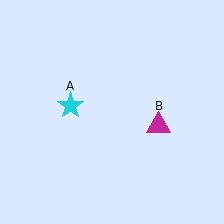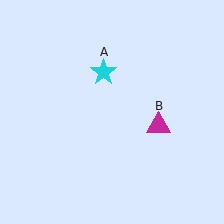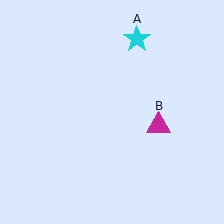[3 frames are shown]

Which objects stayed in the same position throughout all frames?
Magenta triangle (object B) remained stationary.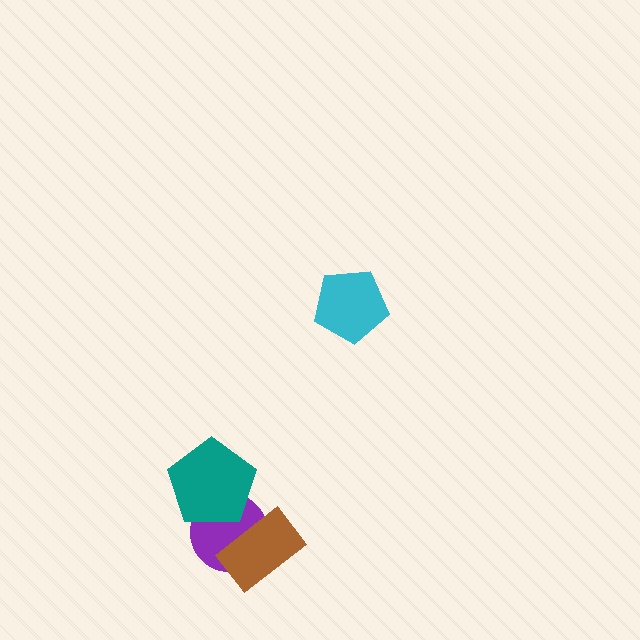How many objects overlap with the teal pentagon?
1 object overlaps with the teal pentagon.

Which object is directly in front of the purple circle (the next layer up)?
The brown rectangle is directly in front of the purple circle.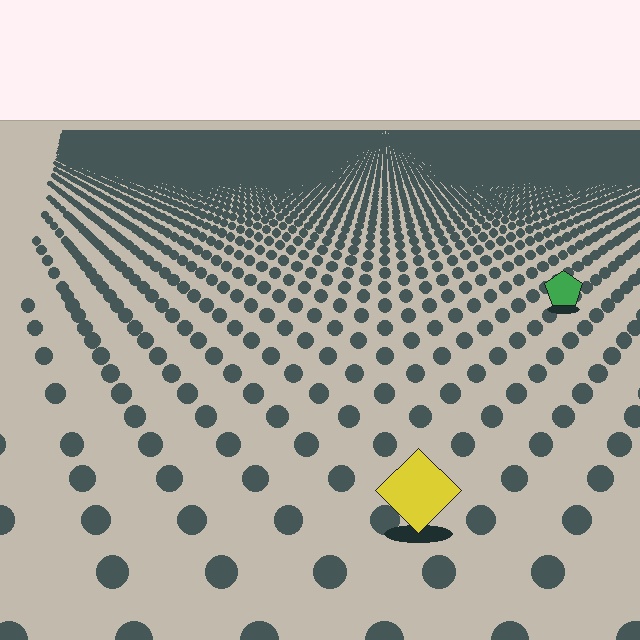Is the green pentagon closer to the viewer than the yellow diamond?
No. The yellow diamond is closer — you can tell from the texture gradient: the ground texture is coarser near it.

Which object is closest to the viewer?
The yellow diamond is closest. The texture marks near it are larger and more spread out.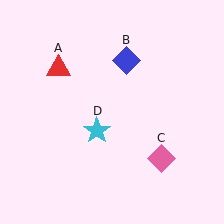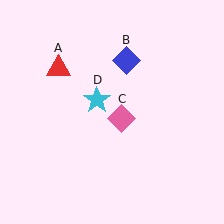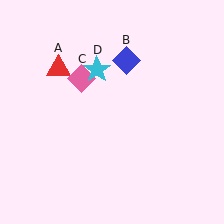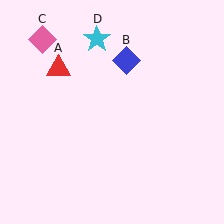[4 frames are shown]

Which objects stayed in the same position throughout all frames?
Red triangle (object A) and blue diamond (object B) remained stationary.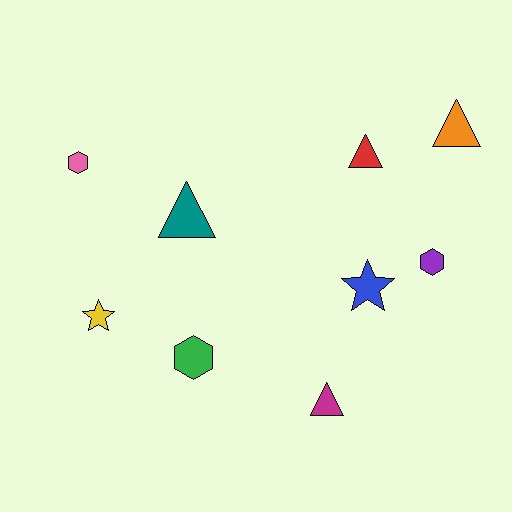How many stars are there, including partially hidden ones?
There are 2 stars.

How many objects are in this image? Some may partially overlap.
There are 9 objects.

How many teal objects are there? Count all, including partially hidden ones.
There is 1 teal object.